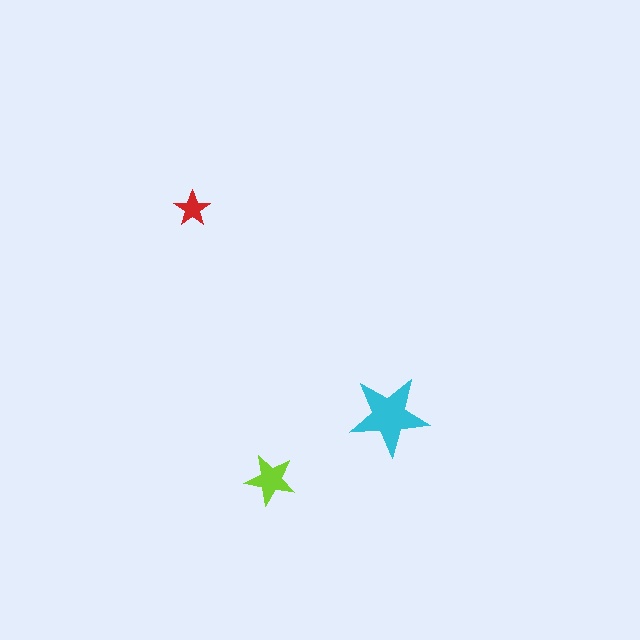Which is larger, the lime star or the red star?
The lime one.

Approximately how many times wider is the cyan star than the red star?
About 2 times wider.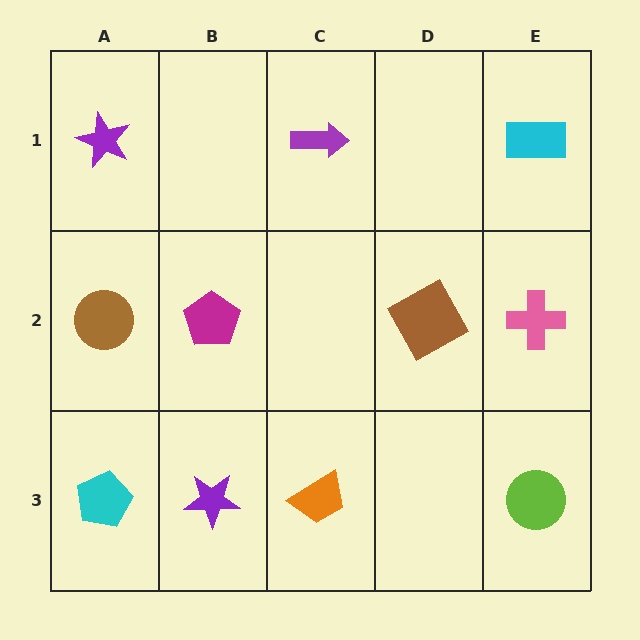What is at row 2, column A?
A brown circle.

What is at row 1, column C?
A purple arrow.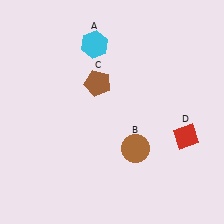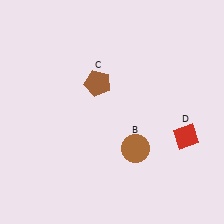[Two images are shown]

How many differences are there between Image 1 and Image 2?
There is 1 difference between the two images.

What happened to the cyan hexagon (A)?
The cyan hexagon (A) was removed in Image 2. It was in the top-left area of Image 1.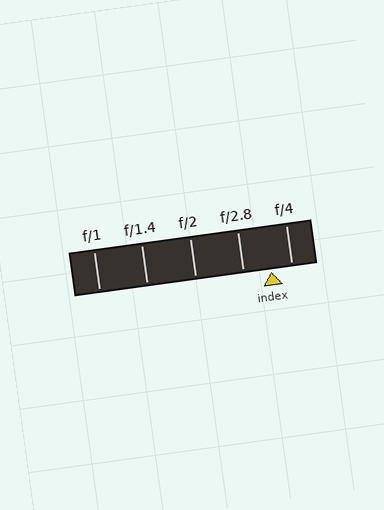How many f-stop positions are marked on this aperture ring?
There are 5 f-stop positions marked.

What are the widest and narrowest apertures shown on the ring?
The widest aperture shown is f/1 and the narrowest is f/4.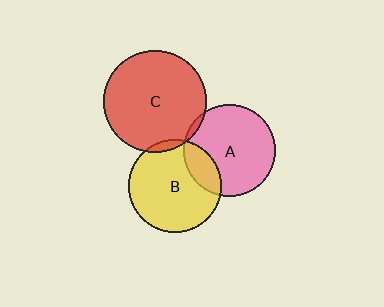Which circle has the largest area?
Circle C (red).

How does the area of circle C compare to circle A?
Approximately 1.2 times.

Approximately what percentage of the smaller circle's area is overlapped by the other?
Approximately 5%.